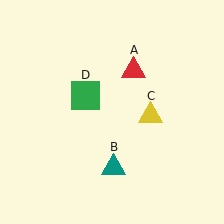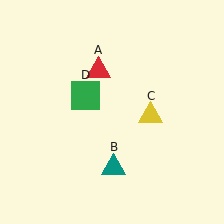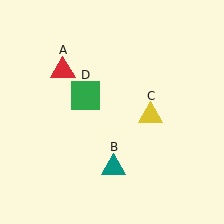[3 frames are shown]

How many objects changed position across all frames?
1 object changed position: red triangle (object A).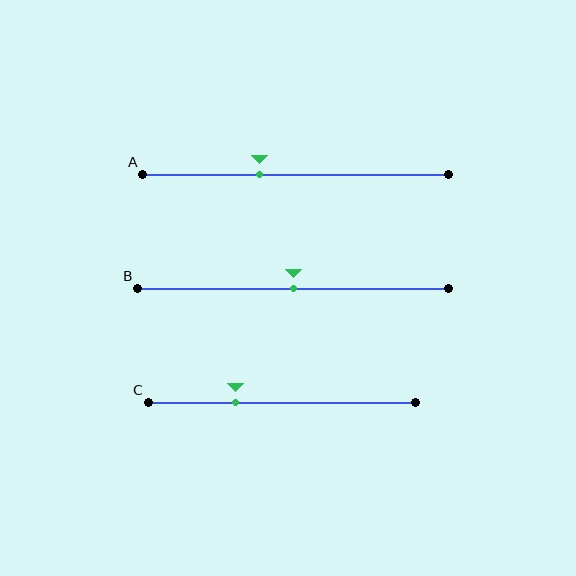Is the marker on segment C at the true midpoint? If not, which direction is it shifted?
No, the marker on segment C is shifted to the left by about 17% of the segment length.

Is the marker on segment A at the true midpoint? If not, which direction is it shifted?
No, the marker on segment A is shifted to the left by about 12% of the segment length.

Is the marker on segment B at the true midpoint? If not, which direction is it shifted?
Yes, the marker on segment B is at the true midpoint.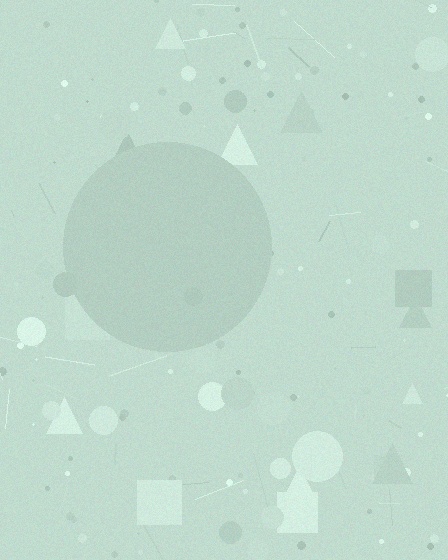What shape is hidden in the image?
A circle is hidden in the image.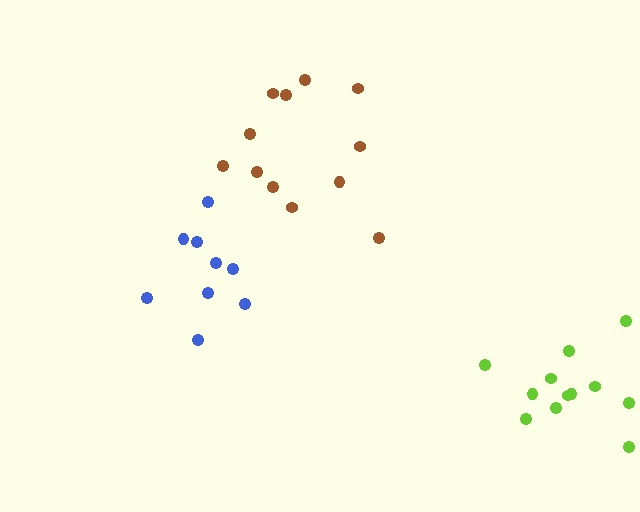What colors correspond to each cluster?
The clusters are colored: brown, lime, blue.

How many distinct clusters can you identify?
There are 3 distinct clusters.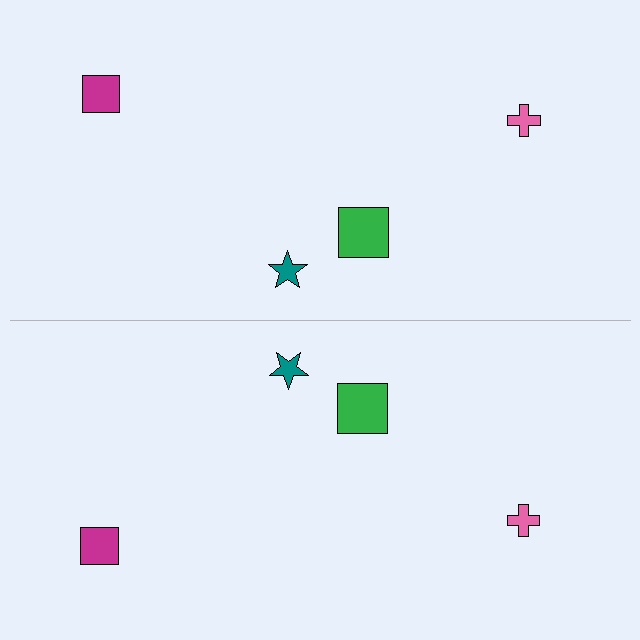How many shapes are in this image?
There are 8 shapes in this image.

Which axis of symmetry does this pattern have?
The pattern has a horizontal axis of symmetry running through the center of the image.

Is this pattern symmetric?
Yes, this pattern has bilateral (reflection) symmetry.